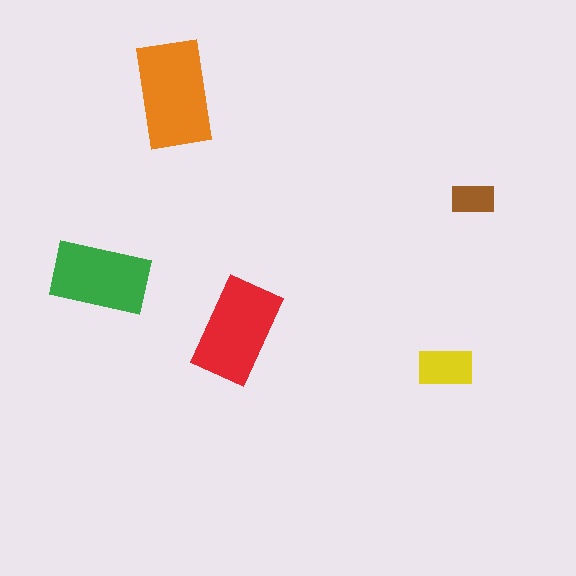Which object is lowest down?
The yellow rectangle is bottommost.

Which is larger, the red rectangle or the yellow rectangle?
The red one.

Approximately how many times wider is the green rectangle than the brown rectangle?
About 2.5 times wider.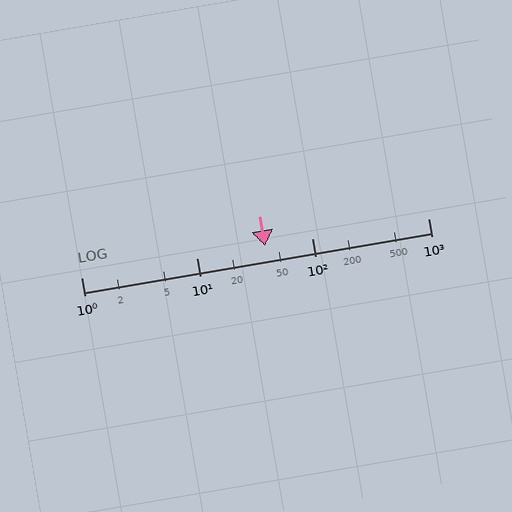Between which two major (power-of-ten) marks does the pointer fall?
The pointer is between 10 and 100.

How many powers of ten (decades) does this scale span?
The scale spans 3 decades, from 1 to 1000.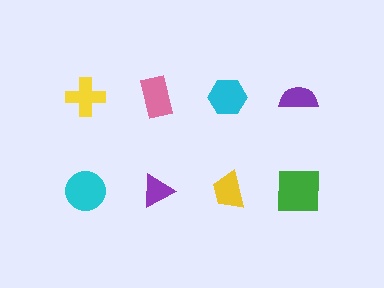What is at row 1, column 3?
A cyan hexagon.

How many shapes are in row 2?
4 shapes.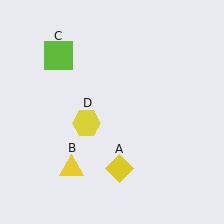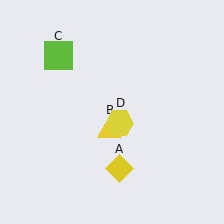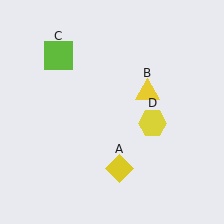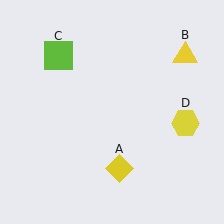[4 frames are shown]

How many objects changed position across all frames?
2 objects changed position: yellow triangle (object B), yellow hexagon (object D).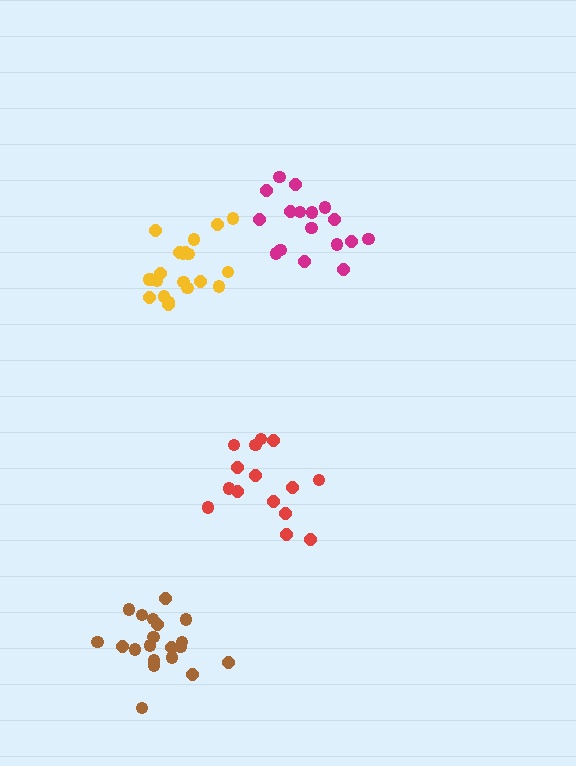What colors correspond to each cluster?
The clusters are colored: red, magenta, yellow, brown.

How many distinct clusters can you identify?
There are 4 distinct clusters.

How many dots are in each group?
Group 1: 15 dots, Group 2: 17 dots, Group 3: 21 dots, Group 4: 20 dots (73 total).